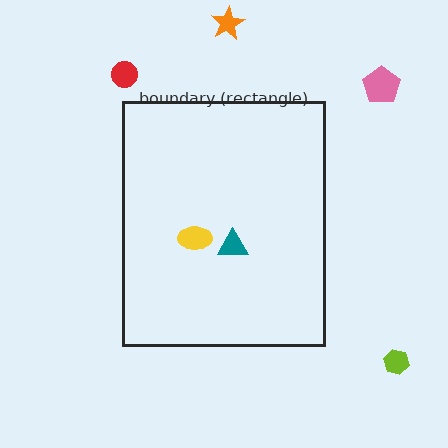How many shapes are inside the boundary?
2 inside, 4 outside.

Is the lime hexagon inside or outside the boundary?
Outside.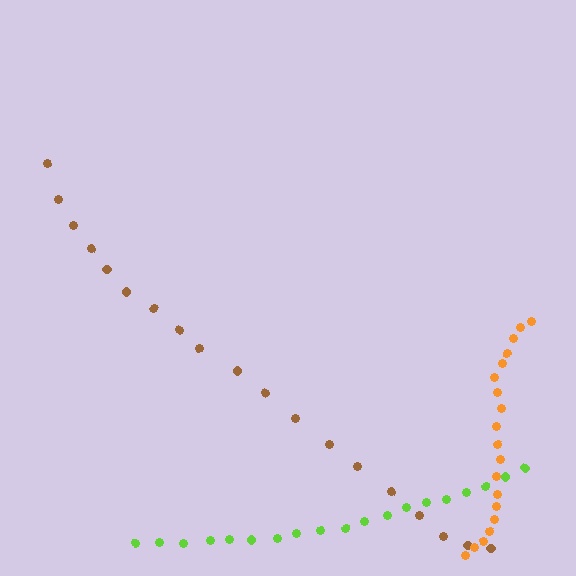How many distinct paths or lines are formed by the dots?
There are 3 distinct paths.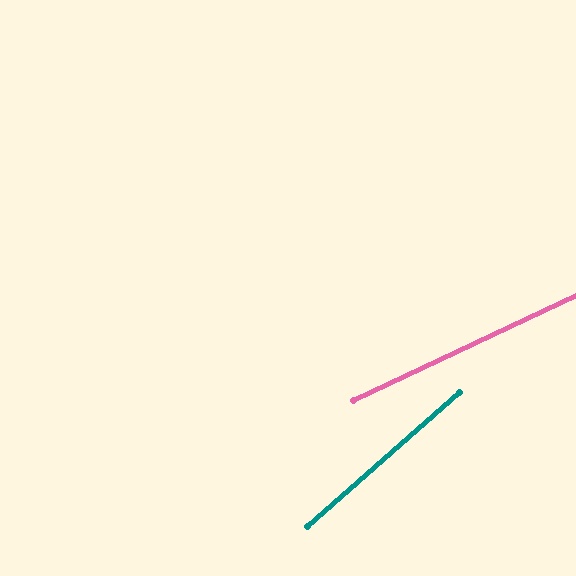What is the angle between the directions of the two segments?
Approximately 16 degrees.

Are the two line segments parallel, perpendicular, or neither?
Neither parallel nor perpendicular — they differ by about 16°.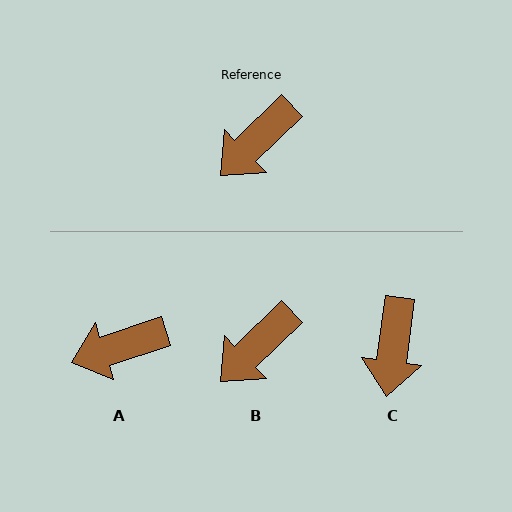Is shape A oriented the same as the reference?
No, it is off by about 26 degrees.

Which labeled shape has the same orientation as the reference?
B.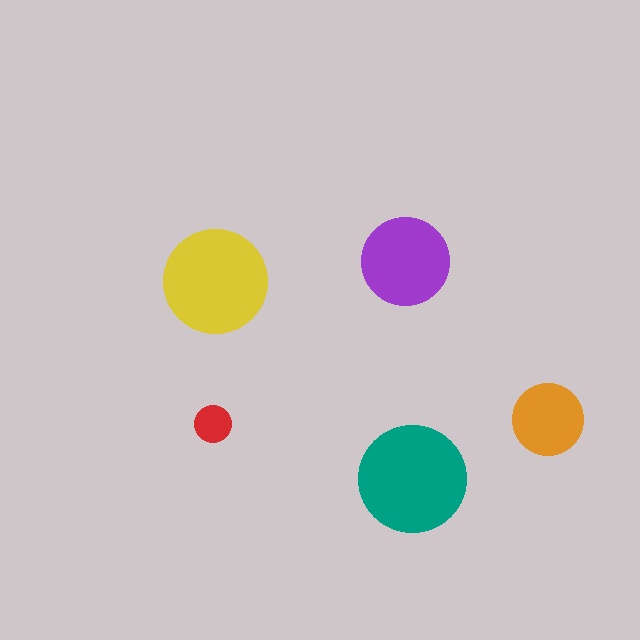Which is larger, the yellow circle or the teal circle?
The teal one.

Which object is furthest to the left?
The red circle is leftmost.